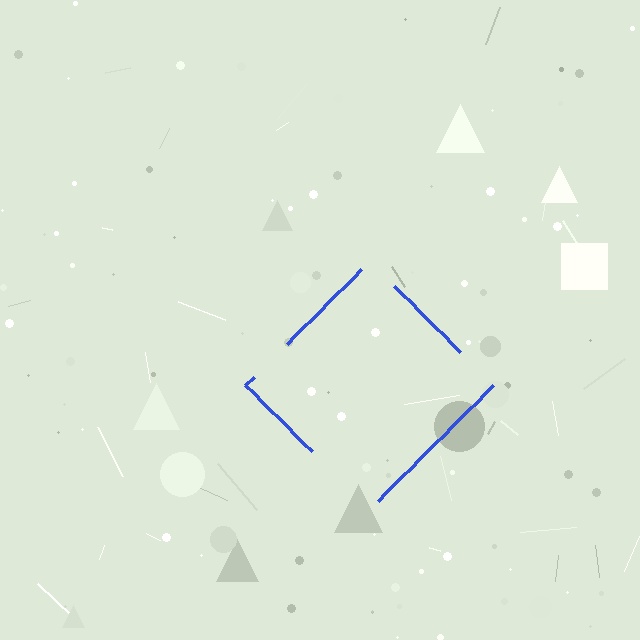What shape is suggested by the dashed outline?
The dashed outline suggests a diamond.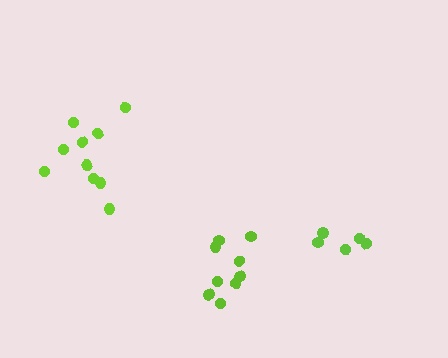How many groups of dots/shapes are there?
There are 3 groups.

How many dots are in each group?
Group 1: 10 dots, Group 2: 5 dots, Group 3: 10 dots (25 total).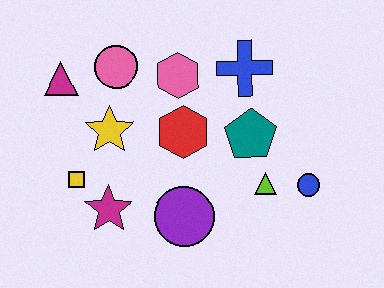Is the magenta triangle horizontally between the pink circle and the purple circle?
No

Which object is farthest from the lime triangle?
The magenta triangle is farthest from the lime triangle.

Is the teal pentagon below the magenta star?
No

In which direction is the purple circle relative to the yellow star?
The purple circle is below the yellow star.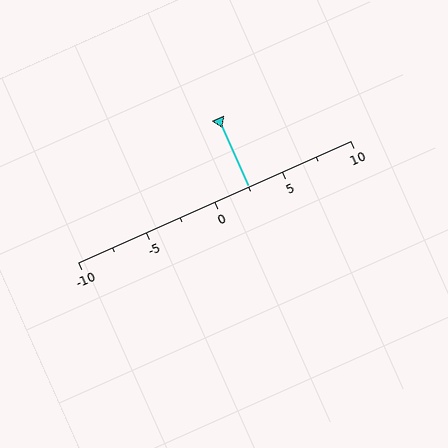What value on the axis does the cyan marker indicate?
The marker indicates approximately 2.5.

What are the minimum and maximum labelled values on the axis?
The axis runs from -10 to 10.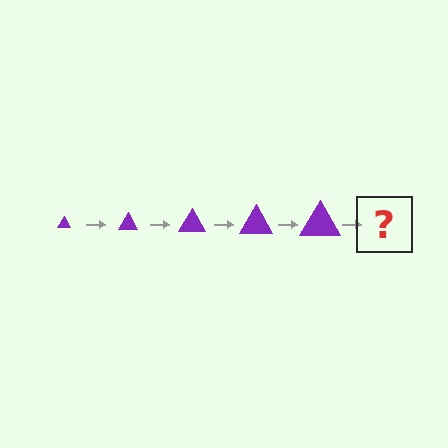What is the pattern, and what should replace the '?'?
The pattern is that the triangle gets progressively larger each step. The '?' should be a purple triangle, larger than the previous one.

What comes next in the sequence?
The next element should be a purple triangle, larger than the previous one.